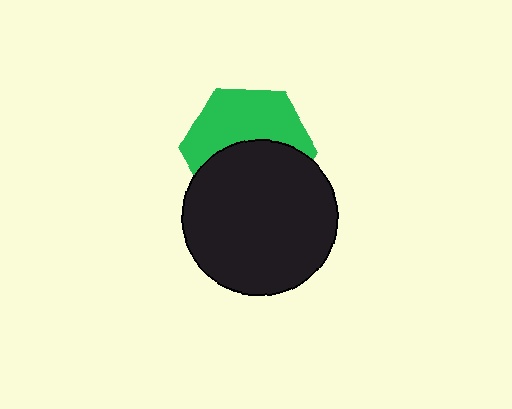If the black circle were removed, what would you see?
You would see the complete green hexagon.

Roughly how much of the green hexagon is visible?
About half of it is visible (roughly 50%).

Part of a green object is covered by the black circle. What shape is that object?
It is a hexagon.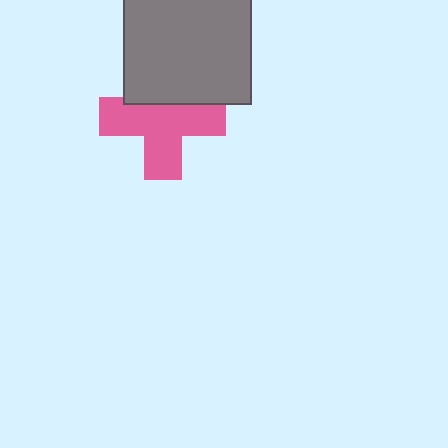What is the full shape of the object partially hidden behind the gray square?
The partially hidden object is a pink cross.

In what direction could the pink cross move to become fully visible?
The pink cross could move down. That would shift it out from behind the gray square entirely.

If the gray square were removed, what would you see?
You would see the complete pink cross.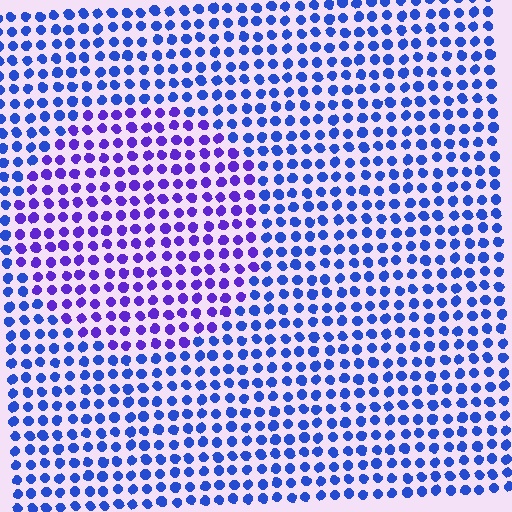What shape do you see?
I see a circle.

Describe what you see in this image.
The image is filled with small blue elements in a uniform arrangement. A circle-shaped region is visible where the elements are tinted to a slightly different hue, forming a subtle color boundary.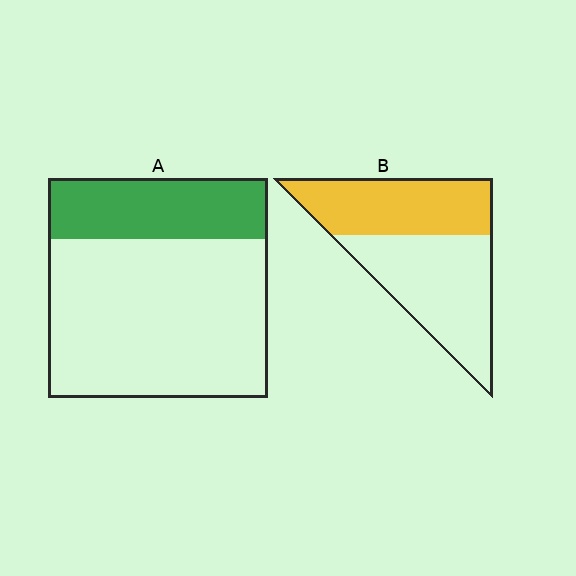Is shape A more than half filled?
No.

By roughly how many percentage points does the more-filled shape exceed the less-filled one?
By roughly 15 percentage points (B over A).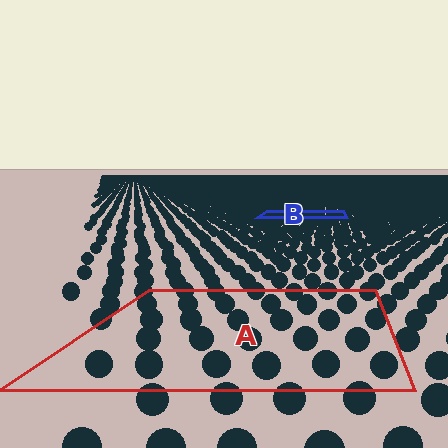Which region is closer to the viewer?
Region A is closer. The texture elements there are larger and more spread out.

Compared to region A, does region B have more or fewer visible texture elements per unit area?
Region B has more texture elements per unit area — they are packed more densely because it is farther away.